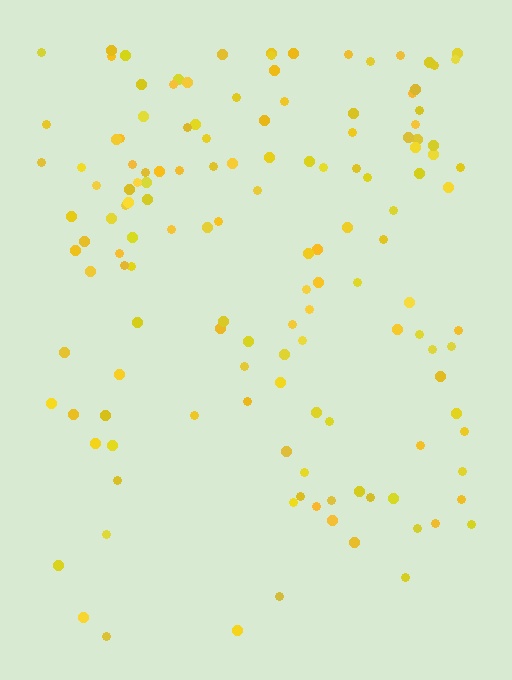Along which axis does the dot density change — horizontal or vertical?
Vertical.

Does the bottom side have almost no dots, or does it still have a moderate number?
Still a moderate number, just noticeably fewer than the top.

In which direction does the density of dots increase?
From bottom to top, with the top side densest.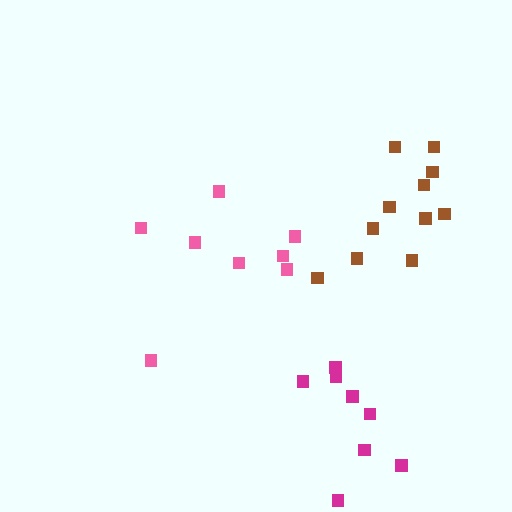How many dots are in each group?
Group 1: 8 dots, Group 2: 8 dots, Group 3: 11 dots (27 total).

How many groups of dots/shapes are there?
There are 3 groups.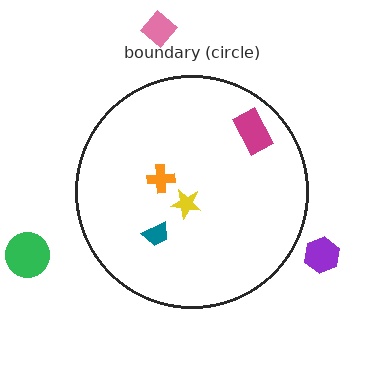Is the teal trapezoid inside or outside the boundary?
Inside.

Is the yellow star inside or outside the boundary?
Inside.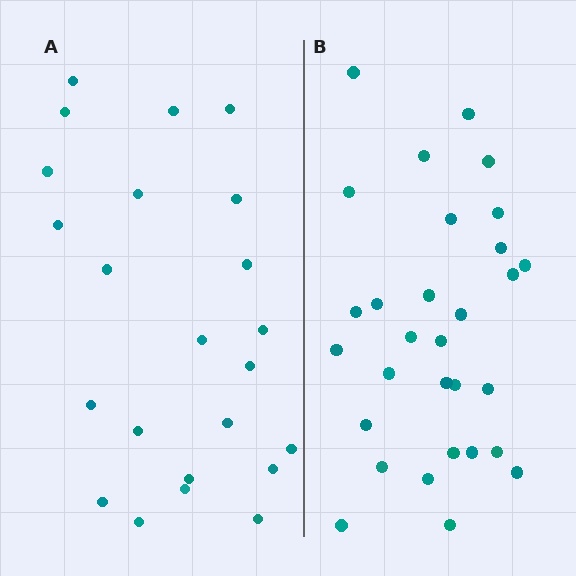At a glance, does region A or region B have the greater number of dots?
Region B (the right region) has more dots.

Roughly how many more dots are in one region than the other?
Region B has roughly 8 or so more dots than region A.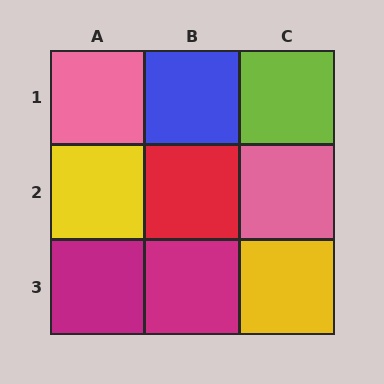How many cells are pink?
2 cells are pink.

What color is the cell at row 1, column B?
Blue.